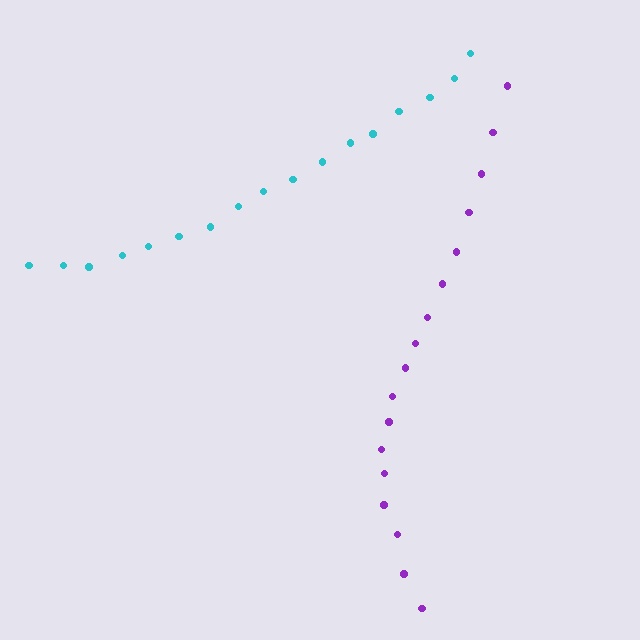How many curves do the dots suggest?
There are 2 distinct paths.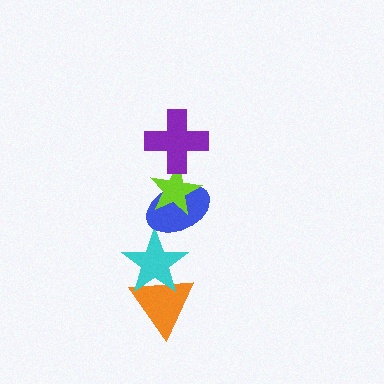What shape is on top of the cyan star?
The blue ellipse is on top of the cyan star.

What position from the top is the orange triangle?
The orange triangle is 5th from the top.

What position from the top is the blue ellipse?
The blue ellipse is 3rd from the top.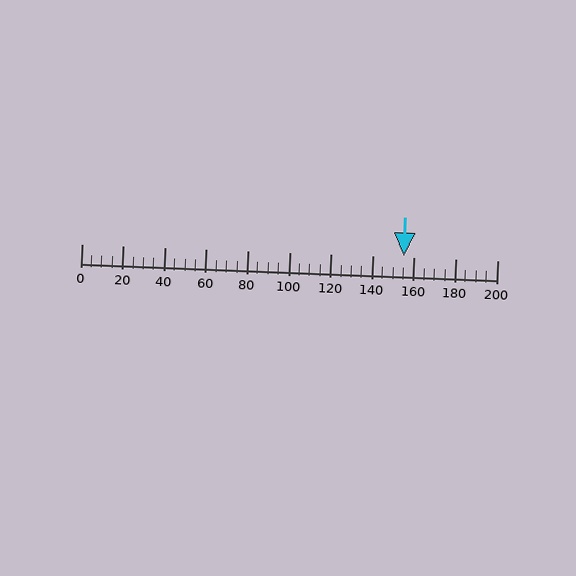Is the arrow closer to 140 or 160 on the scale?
The arrow is closer to 160.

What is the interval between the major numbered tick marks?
The major tick marks are spaced 20 units apart.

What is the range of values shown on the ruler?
The ruler shows values from 0 to 200.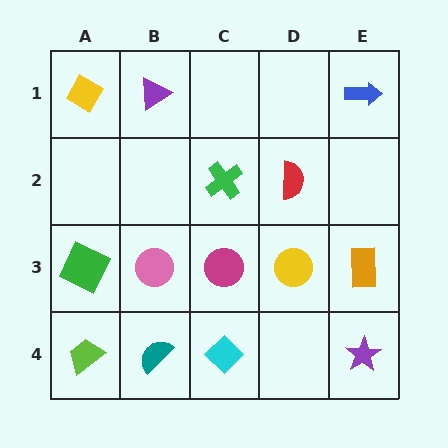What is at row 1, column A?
A yellow diamond.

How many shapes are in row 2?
2 shapes.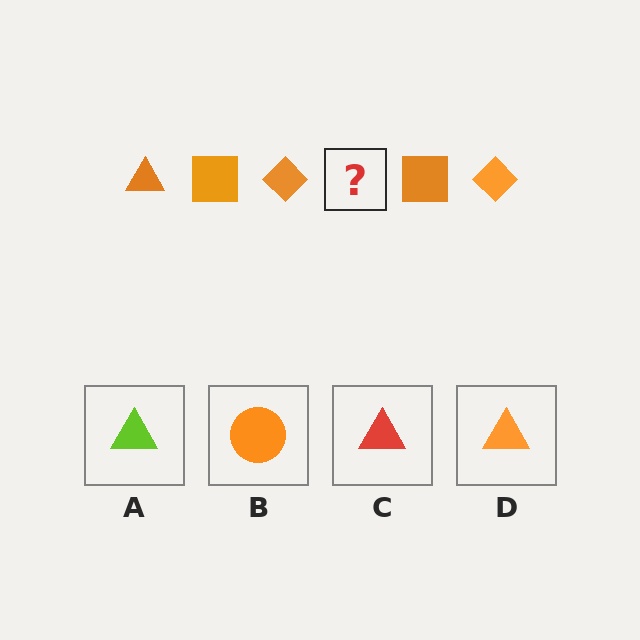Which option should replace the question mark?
Option D.